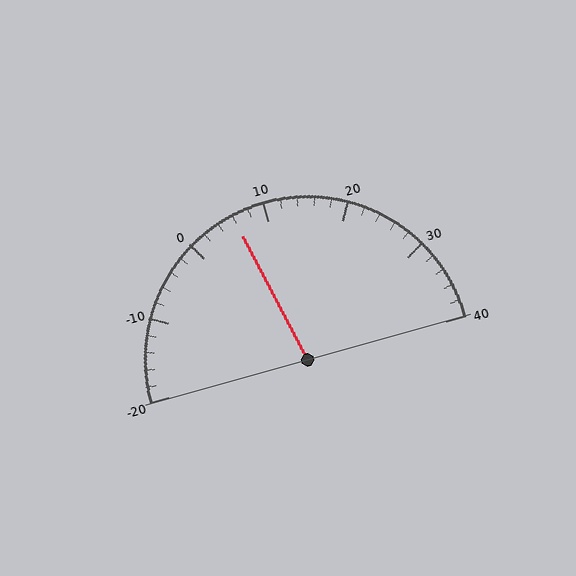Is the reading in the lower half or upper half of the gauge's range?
The reading is in the lower half of the range (-20 to 40).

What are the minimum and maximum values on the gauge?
The gauge ranges from -20 to 40.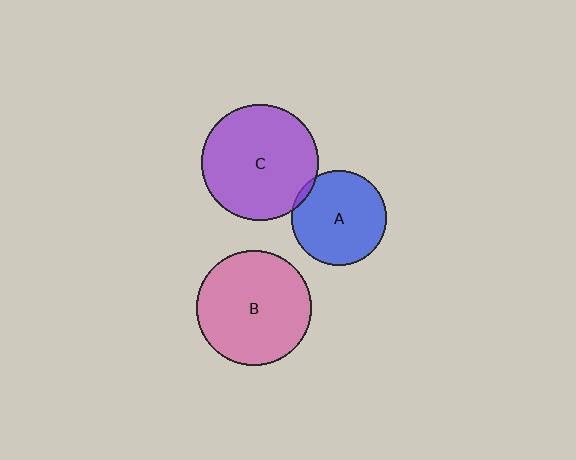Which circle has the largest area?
Circle C (purple).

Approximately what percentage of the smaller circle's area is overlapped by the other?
Approximately 5%.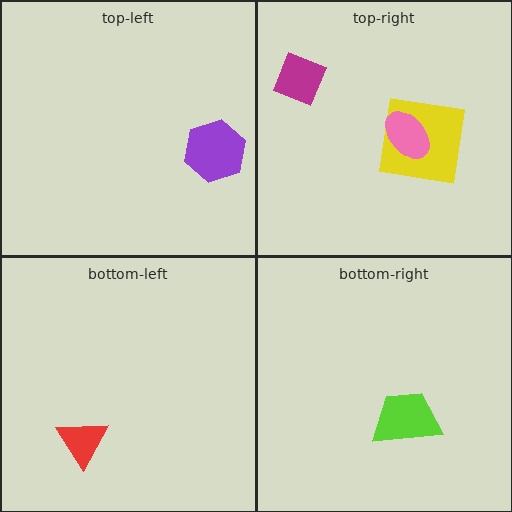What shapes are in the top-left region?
The purple hexagon.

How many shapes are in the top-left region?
1.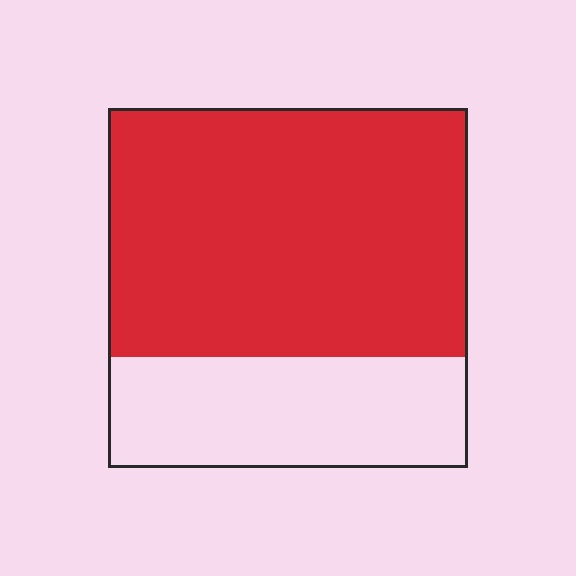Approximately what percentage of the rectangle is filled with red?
Approximately 70%.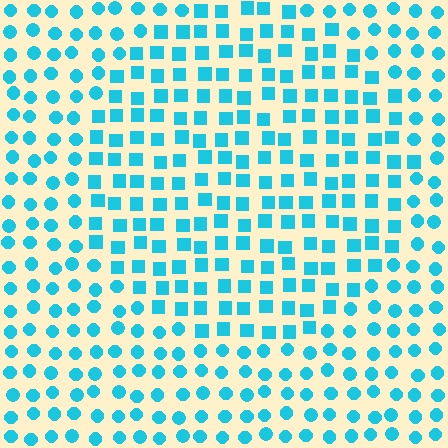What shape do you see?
I see a circle.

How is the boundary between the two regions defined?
The boundary is defined by a change in element shape: squares inside vs. circles outside. All elements share the same color and spacing.